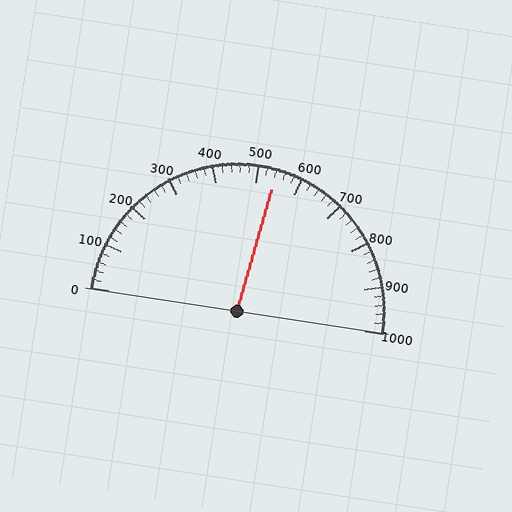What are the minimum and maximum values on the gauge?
The gauge ranges from 0 to 1000.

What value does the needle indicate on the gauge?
The needle indicates approximately 540.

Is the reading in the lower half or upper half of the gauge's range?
The reading is in the upper half of the range (0 to 1000).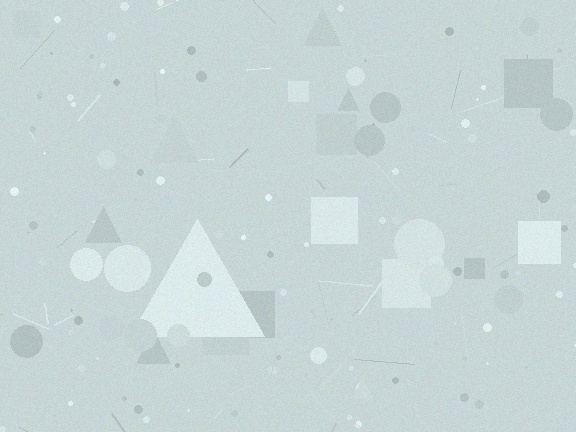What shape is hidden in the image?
A triangle is hidden in the image.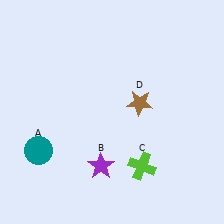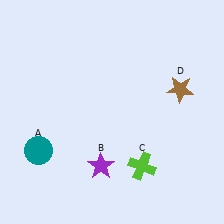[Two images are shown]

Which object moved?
The brown star (D) moved right.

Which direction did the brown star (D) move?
The brown star (D) moved right.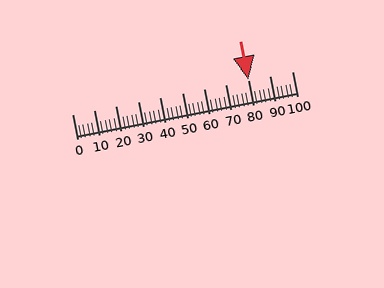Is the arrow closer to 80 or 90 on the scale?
The arrow is closer to 80.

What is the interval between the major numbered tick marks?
The major tick marks are spaced 10 units apart.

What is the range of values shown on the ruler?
The ruler shows values from 0 to 100.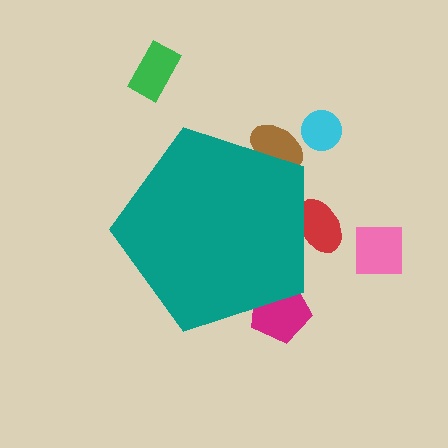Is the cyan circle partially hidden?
No, the cyan circle is fully visible.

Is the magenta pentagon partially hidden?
Yes, the magenta pentagon is partially hidden behind the teal pentagon.